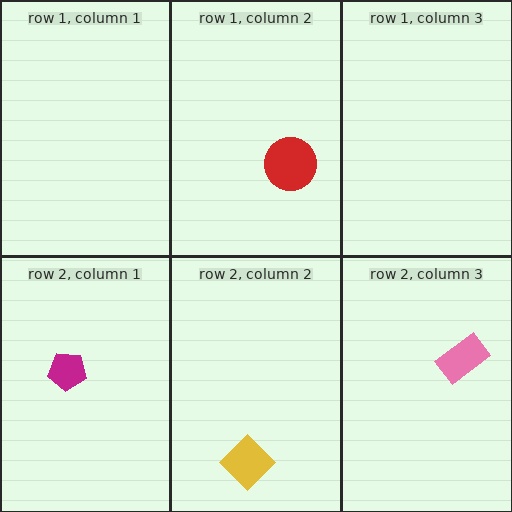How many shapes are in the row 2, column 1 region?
1.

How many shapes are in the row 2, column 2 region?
1.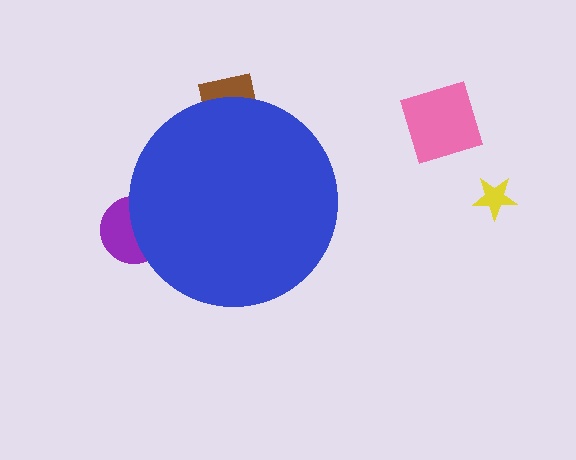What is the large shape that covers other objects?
A blue circle.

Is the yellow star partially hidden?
No, the yellow star is fully visible.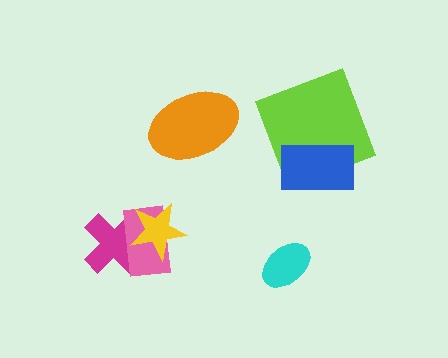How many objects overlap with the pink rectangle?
2 objects overlap with the pink rectangle.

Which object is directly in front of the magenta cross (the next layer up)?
The pink rectangle is directly in front of the magenta cross.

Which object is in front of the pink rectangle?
The yellow star is in front of the pink rectangle.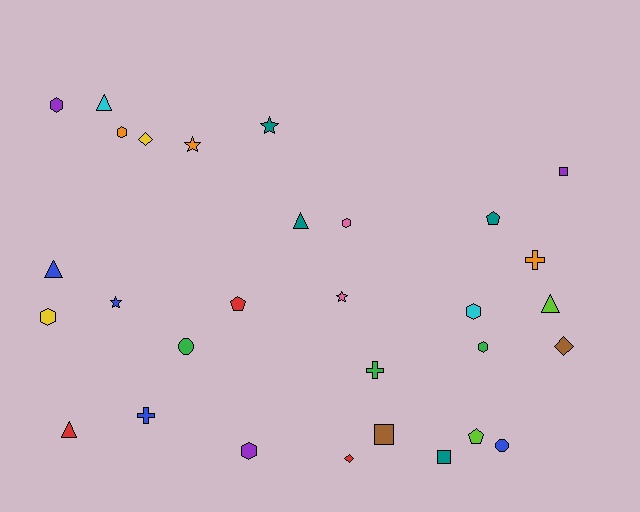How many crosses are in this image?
There are 3 crosses.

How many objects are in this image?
There are 30 objects.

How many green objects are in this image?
There are 3 green objects.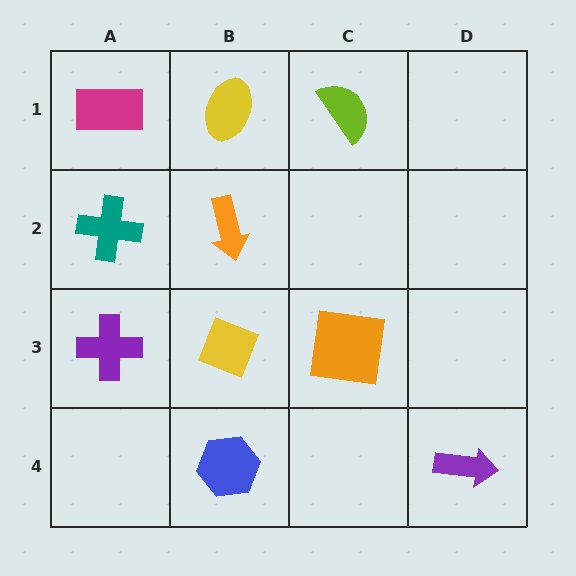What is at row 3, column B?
A yellow diamond.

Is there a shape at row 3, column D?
No, that cell is empty.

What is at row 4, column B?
A blue hexagon.